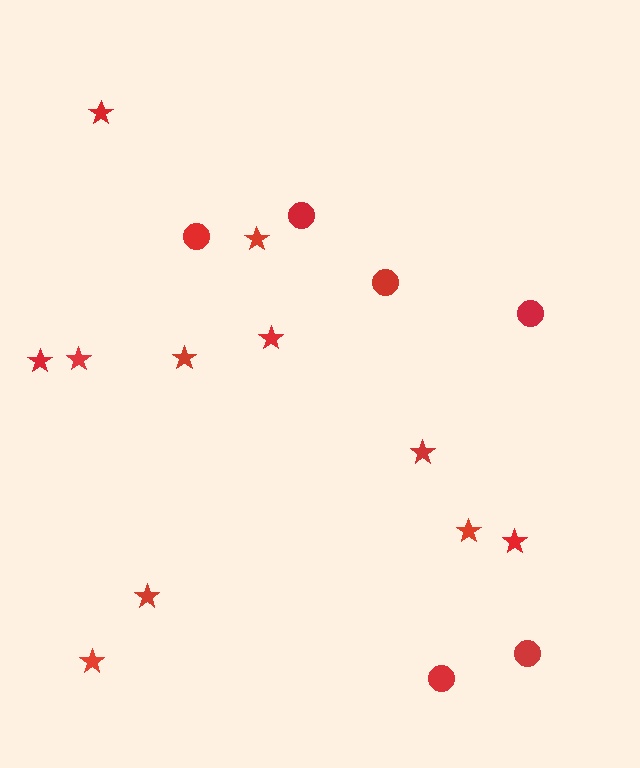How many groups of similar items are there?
There are 2 groups: one group of stars (11) and one group of circles (6).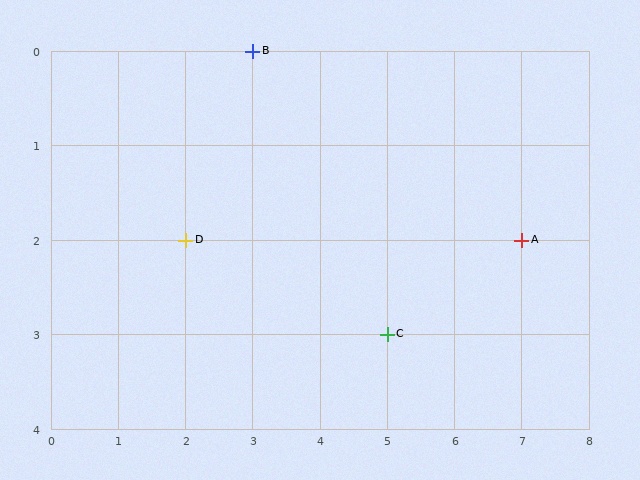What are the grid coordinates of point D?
Point D is at grid coordinates (2, 2).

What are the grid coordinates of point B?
Point B is at grid coordinates (3, 0).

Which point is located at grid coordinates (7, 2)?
Point A is at (7, 2).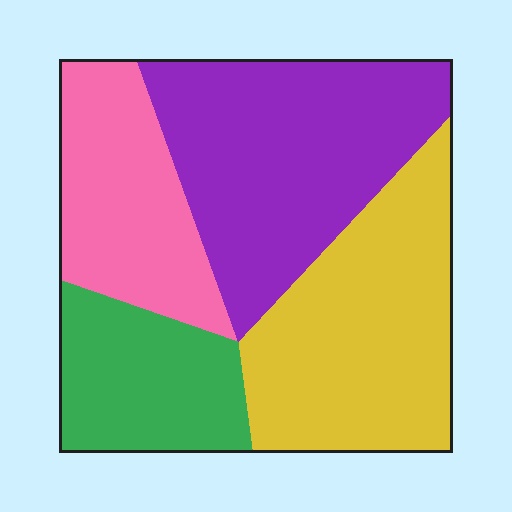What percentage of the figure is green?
Green takes up about one sixth (1/6) of the figure.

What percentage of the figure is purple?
Purple covers about 35% of the figure.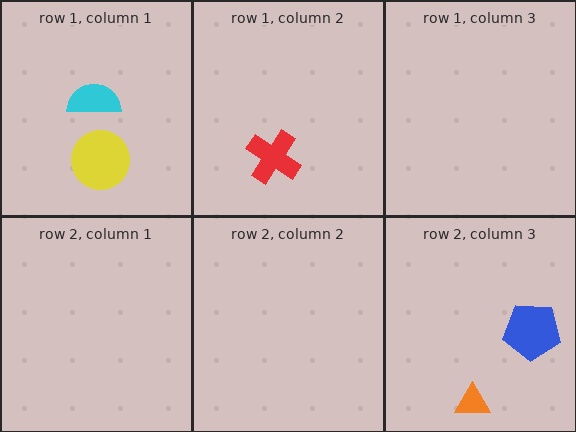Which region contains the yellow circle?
The row 1, column 1 region.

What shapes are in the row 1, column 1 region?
The cyan semicircle, the yellow circle.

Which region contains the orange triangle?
The row 2, column 3 region.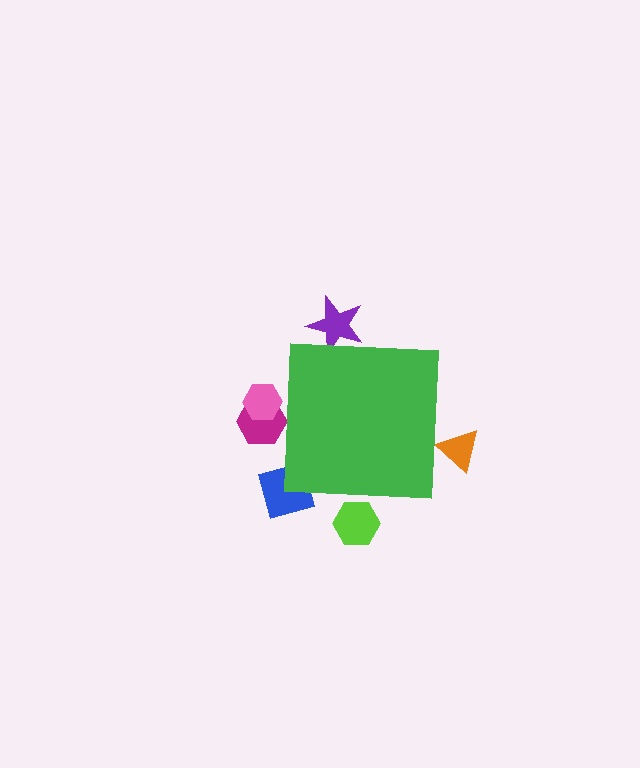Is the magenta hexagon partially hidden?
Yes, the magenta hexagon is partially hidden behind the green square.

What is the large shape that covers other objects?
A green square.